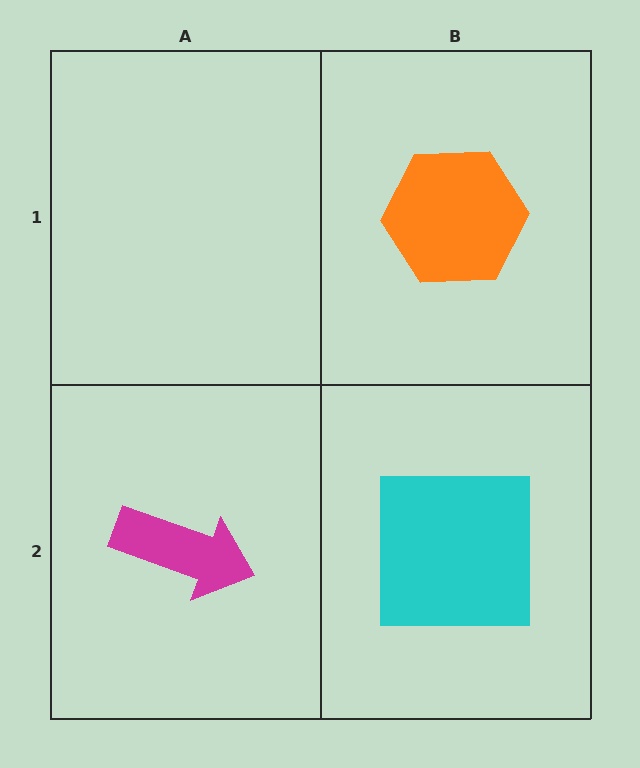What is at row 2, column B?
A cyan square.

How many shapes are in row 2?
2 shapes.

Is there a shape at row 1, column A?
No, that cell is empty.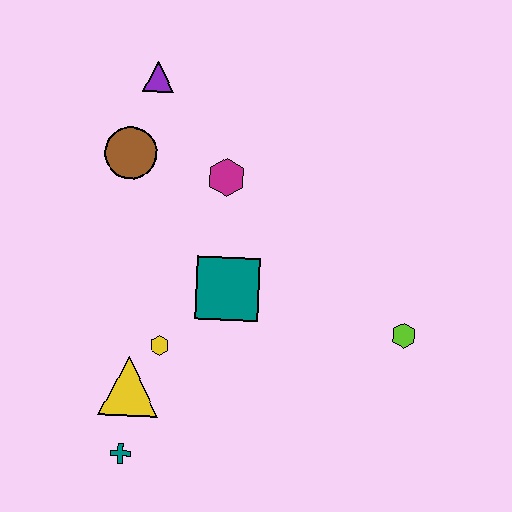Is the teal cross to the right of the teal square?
No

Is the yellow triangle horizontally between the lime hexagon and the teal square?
No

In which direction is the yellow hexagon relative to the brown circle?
The yellow hexagon is below the brown circle.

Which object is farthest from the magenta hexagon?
The teal cross is farthest from the magenta hexagon.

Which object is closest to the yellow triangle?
The yellow hexagon is closest to the yellow triangle.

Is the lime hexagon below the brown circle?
Yes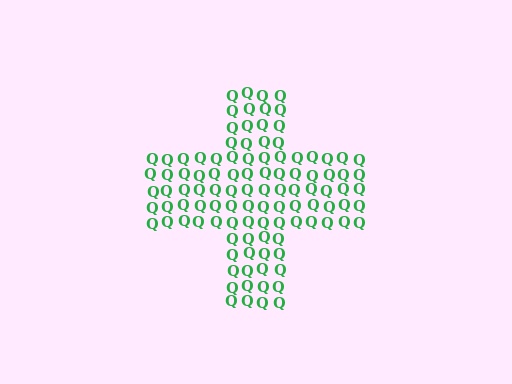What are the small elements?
The small elements are letter Q's.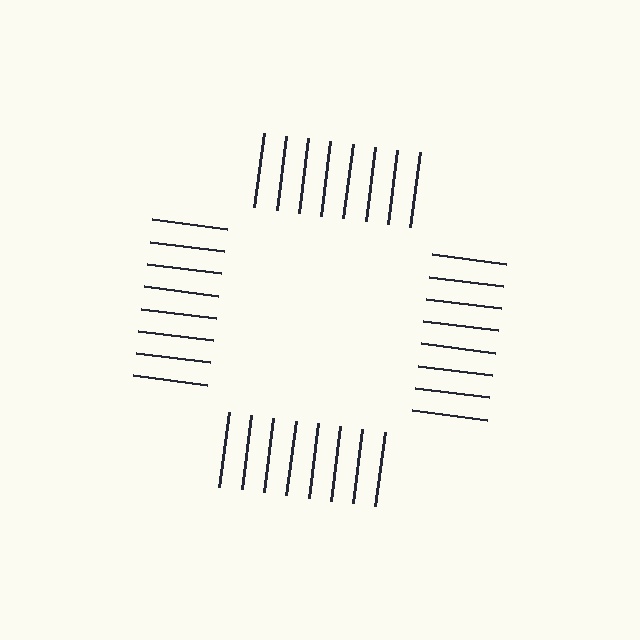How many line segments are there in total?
32 — 8 along each of the 4 edges.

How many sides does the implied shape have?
4 sides — the line-ends trace a square.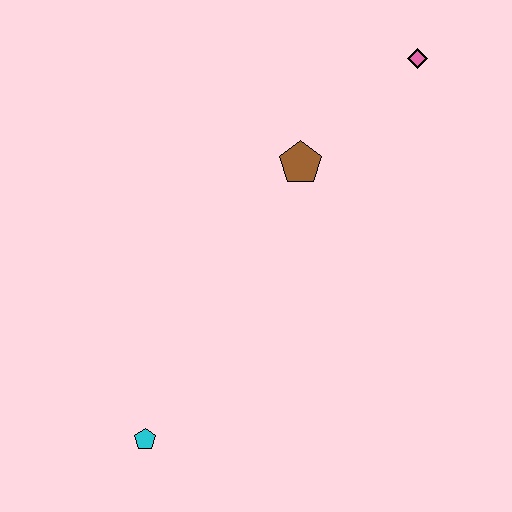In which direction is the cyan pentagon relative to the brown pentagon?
The cyan pentagon is below the brown pentagon.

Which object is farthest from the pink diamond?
The cyan pentagon is farthest from the pink diamond.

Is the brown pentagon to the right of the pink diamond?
No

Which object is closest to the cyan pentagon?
The brown pentagon is closest to the cyan pentagon.